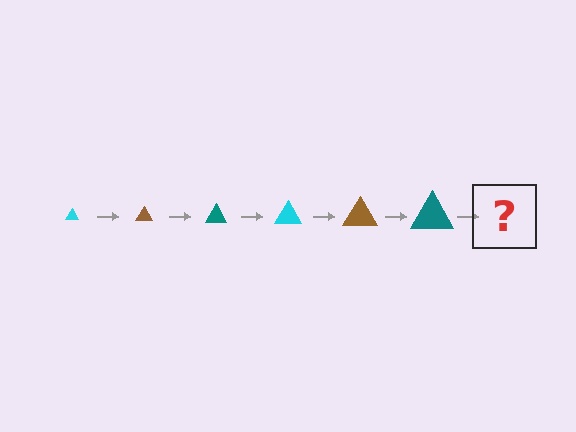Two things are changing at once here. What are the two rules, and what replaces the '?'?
The two rules are that the triangle grows larger each step and the color cycles through cyan, brown, and teal. The '?' should be a cyan triangle, larger than the previous one.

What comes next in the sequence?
The next element should be a cyan triangle, larger than the previous one.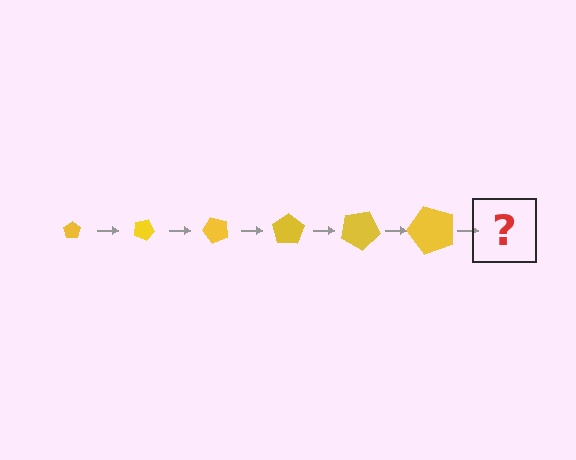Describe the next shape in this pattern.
It should be a pentagon, larger than the previous one and rotated 150 degrees from the start.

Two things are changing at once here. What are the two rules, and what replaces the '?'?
The two rules are that the pentagon grows larger each step and it rotates 25 degrees each step. The '?' should be a pentagon, larger than the previous one and rotated 150 degrees from the start.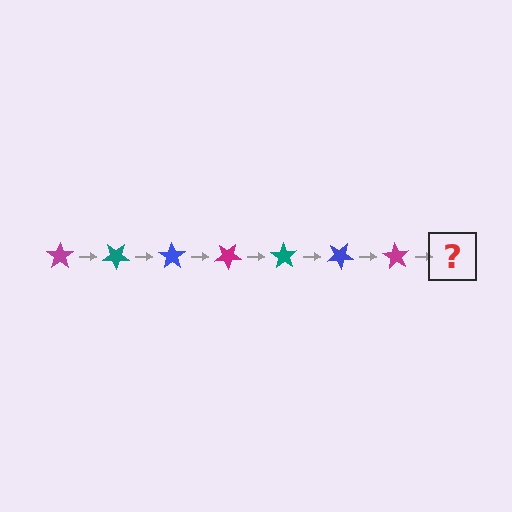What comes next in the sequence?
The next element should be a teal star, rotated 245 degrees from the start.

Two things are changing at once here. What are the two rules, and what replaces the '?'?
The two rules are that it rotates 35 degrees each step and the color cycles through magenta, teal, and blue. The '?' should be a teal star, rotated 245 degrees from the start.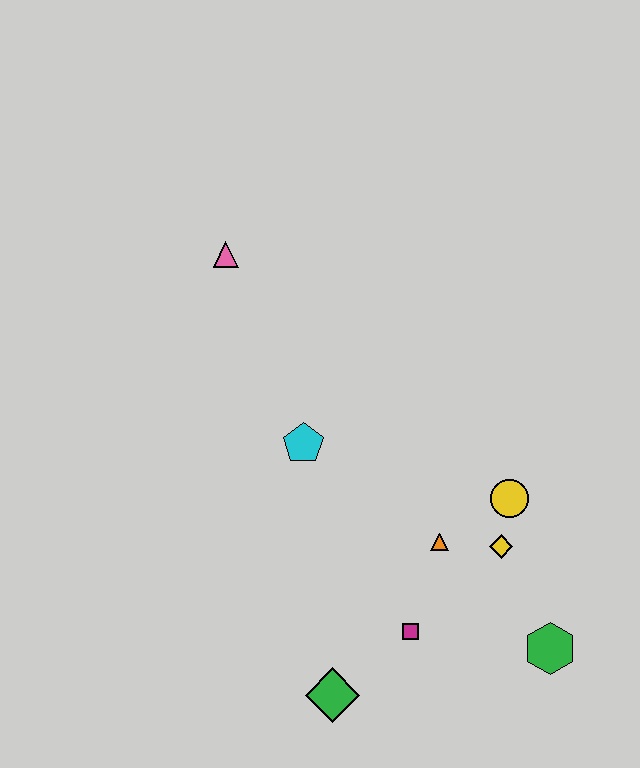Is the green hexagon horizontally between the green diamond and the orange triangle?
No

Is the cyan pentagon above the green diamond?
Yes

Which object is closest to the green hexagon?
The yellow diamond is closest to the green hexagon.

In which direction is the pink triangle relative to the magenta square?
The pink triangle is above the magenta square.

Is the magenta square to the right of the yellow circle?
No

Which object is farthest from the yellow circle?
The pink triangle is farthest from the yellow circle.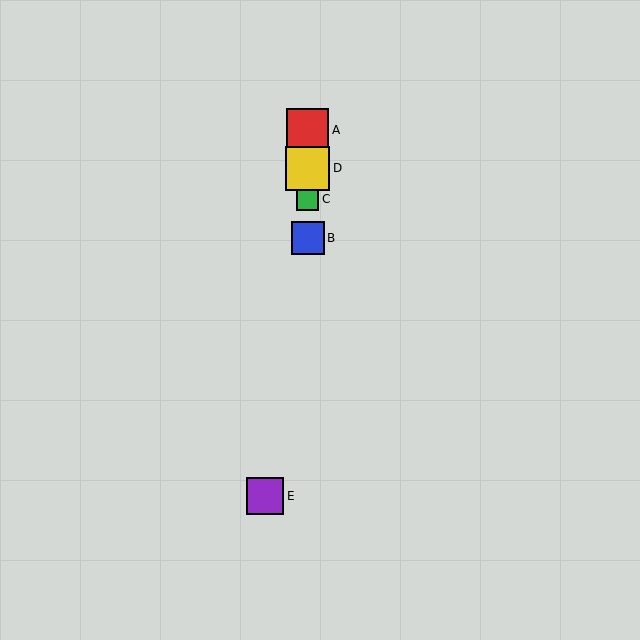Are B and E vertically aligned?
No, B is at x≈308 and E is at x≈265.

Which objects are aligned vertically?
Objects A, B, C, D are aligned vertically.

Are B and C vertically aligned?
Yes, both are at x≈308.